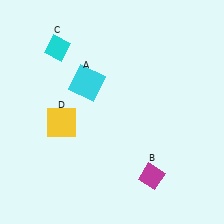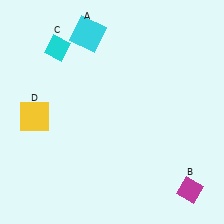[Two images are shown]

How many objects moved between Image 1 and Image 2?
3 objects moved between the two images.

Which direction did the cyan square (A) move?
The cyan square (A) moved up.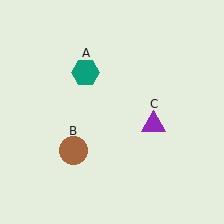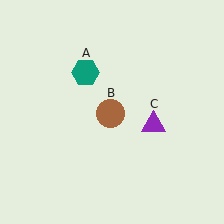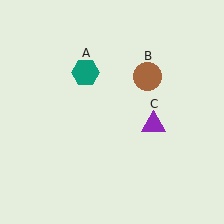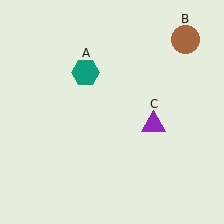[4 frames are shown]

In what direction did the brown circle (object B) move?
The brown circle (object B) moved up and to the right.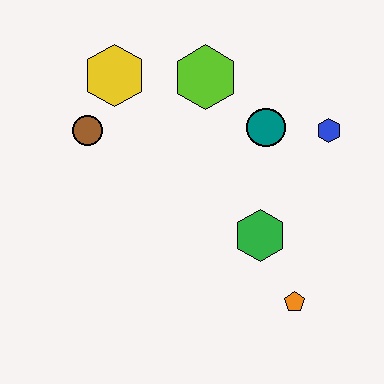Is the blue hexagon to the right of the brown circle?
Yes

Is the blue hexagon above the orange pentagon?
Yes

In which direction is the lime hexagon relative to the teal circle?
The lime hexagon is to the left of the teal circle.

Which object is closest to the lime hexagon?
The teal circle is closest to the lime hexagon.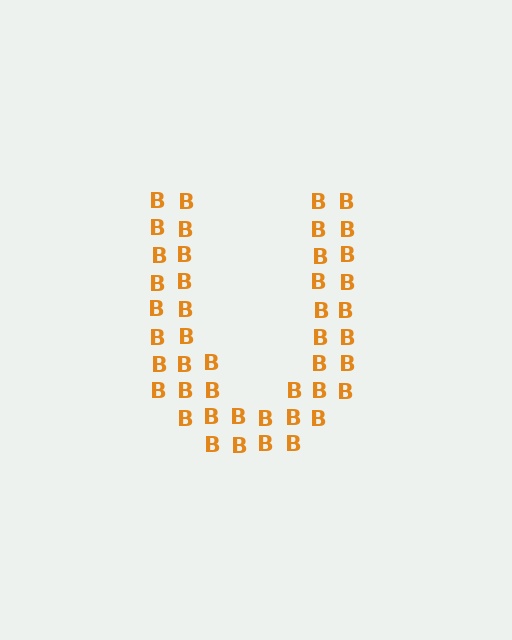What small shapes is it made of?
It is made of small letter B's.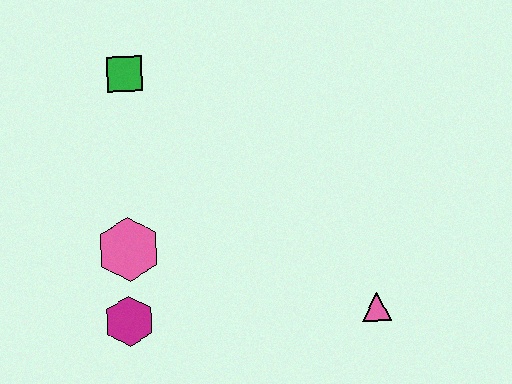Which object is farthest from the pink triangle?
The green square is farthest from the pink triangle.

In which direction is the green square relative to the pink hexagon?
The green square is above the pink hexagon.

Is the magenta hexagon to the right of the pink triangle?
No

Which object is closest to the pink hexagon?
The magenta hexagon is closest to the pink hexagon.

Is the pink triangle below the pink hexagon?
Yes